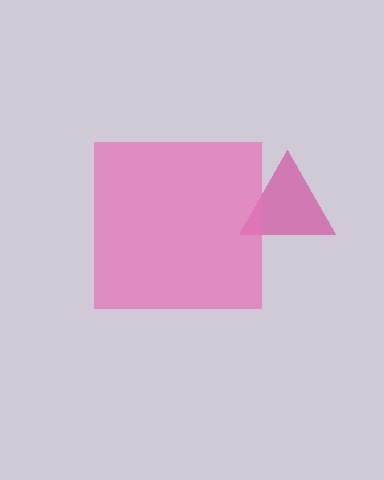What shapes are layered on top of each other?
The layered shapes are: a magenta triangle, a pink square.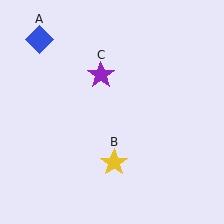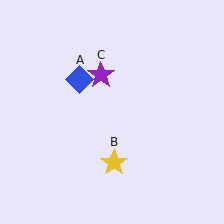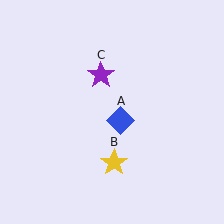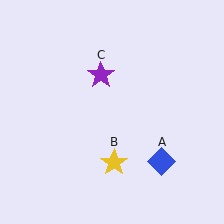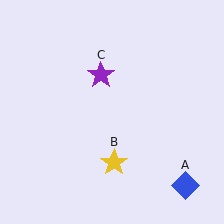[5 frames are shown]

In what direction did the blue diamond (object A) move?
The blue diamond (object A) moved down and to the right.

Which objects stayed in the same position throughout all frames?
Yellow star (object B) and purple star (object C) remained stationary.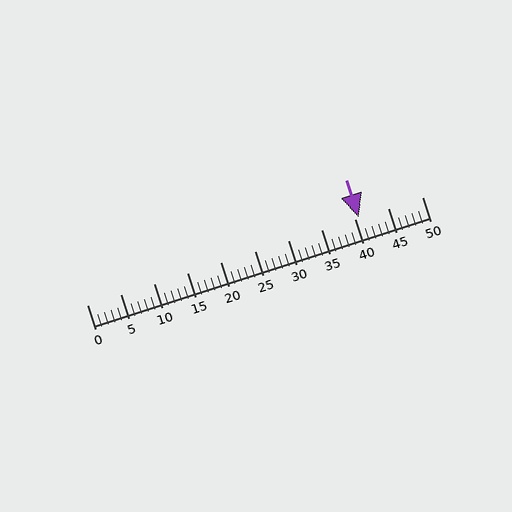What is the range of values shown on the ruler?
The ruler shows values from 0 to 50.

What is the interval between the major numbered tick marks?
The major tick marks are spaced 5 units apart.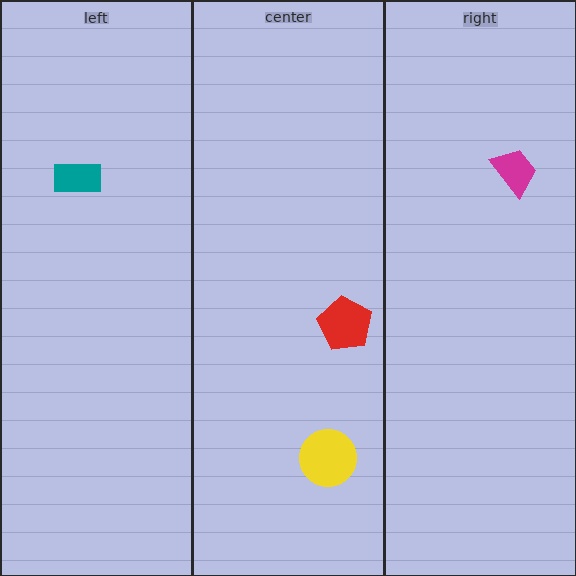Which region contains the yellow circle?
The center region.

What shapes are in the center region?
The red pentagon, the yellow circle.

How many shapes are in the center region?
2.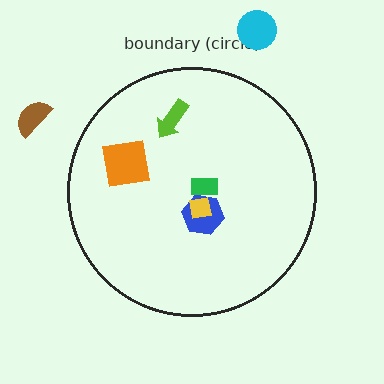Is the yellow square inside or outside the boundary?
Inside.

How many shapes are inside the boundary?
5 inside, 2 outside.